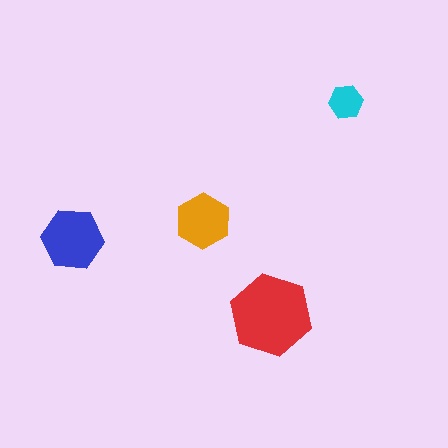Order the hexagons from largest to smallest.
the red one, the blue one, the orange one, the cyan one.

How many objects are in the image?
There are 4 objects in the image.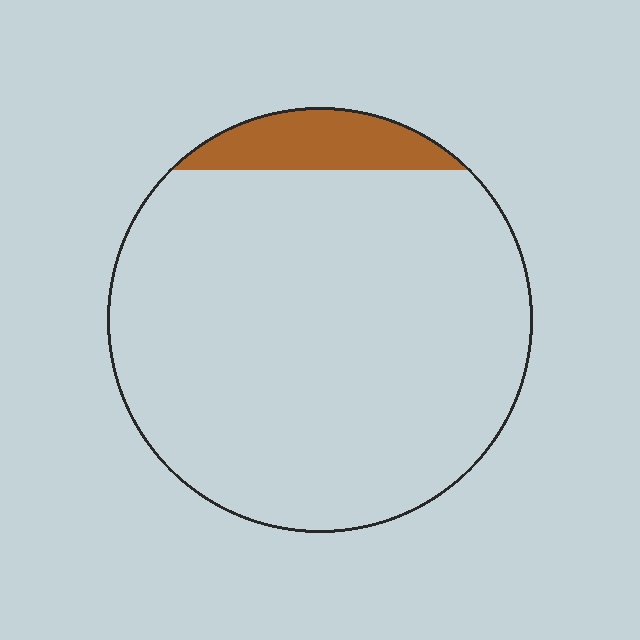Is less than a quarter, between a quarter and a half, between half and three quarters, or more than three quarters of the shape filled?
Less than a quarter.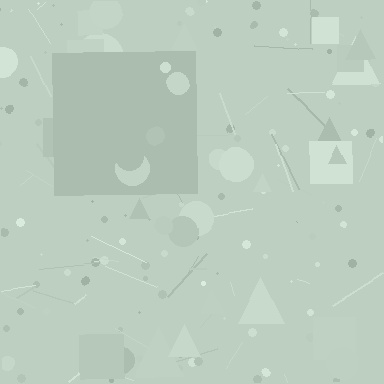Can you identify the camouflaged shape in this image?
The camouflaged shape is a square.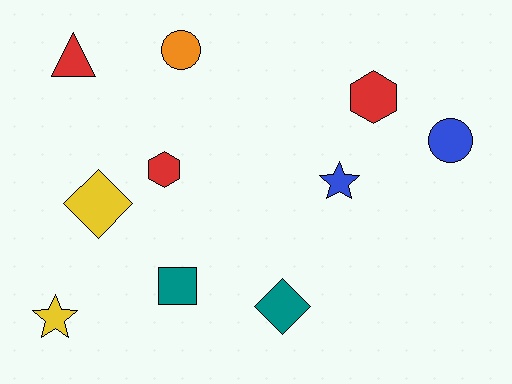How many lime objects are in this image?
There are no lime objects.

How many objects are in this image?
There are 10 objects.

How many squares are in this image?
There is 1 square.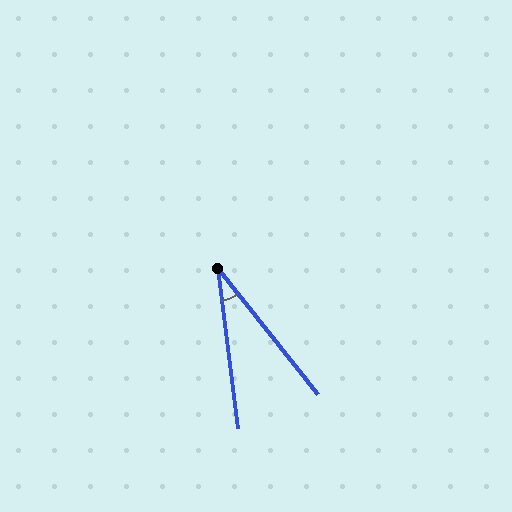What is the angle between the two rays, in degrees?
Approximately 31 degrees.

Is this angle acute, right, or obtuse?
It is acute.